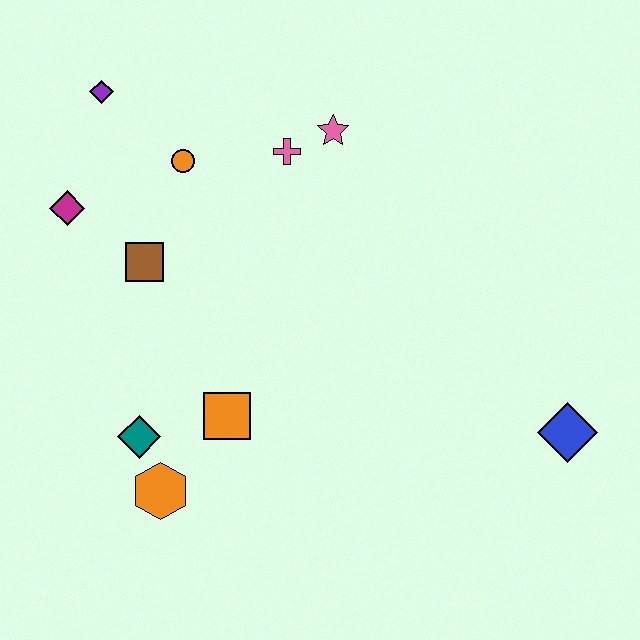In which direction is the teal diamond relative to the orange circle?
The teal diamond is below the orange circle.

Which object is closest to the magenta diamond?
The brown square is closest to the magenta diamond.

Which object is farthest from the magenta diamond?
The blue diamond is farthest from the magenta diamond.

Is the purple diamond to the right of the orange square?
No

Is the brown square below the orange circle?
Yes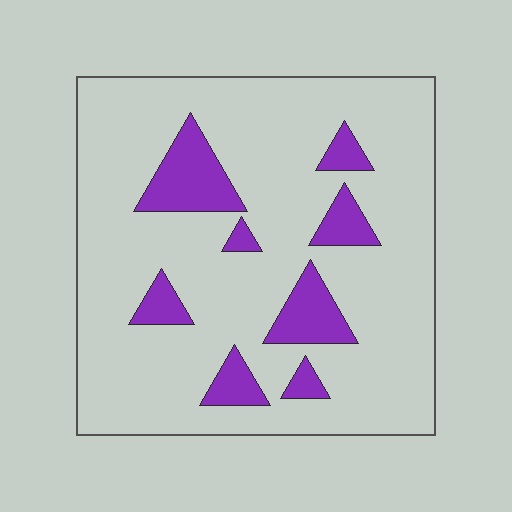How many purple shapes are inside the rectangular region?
8.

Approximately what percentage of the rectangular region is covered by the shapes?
Approximately 15%.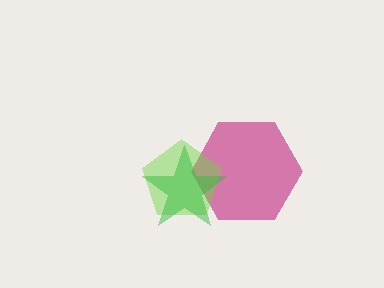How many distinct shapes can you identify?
There are 3 distinct shapes: a magenta hexagon, a lime pentagon, a green star.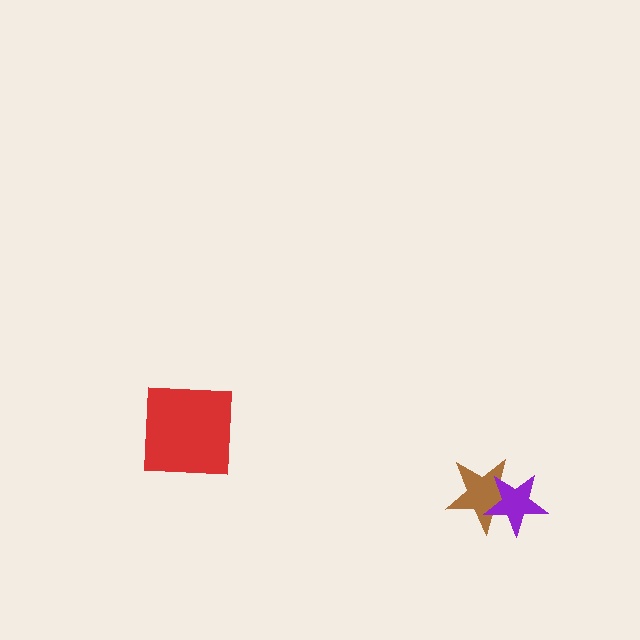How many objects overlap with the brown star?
1 object overlaps with the brown star.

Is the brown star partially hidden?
Yes, it is partially covered by another shape.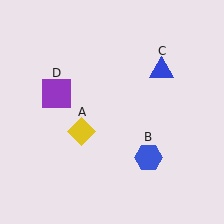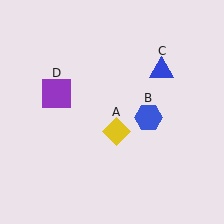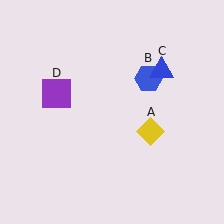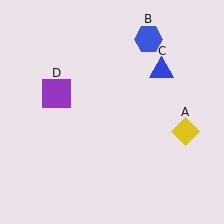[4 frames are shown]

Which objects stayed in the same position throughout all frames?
Blue triangle (object C) and purple square (object D) remained stationary.